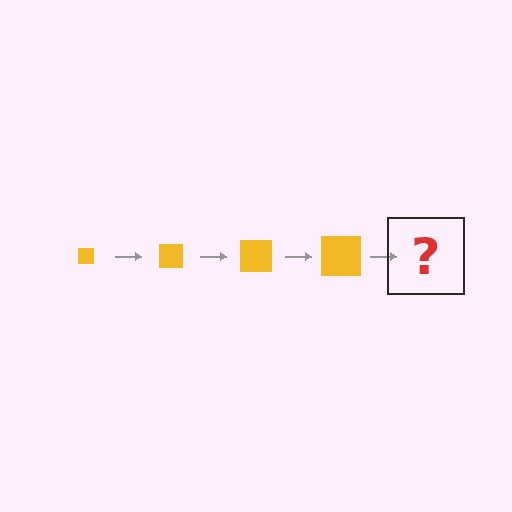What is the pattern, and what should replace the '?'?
The pattern is that the square gets progressively larger each step. The '?' should be a yellow square, larger than the previous one.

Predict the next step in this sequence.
The next step is a yellow square, larger than the previous one.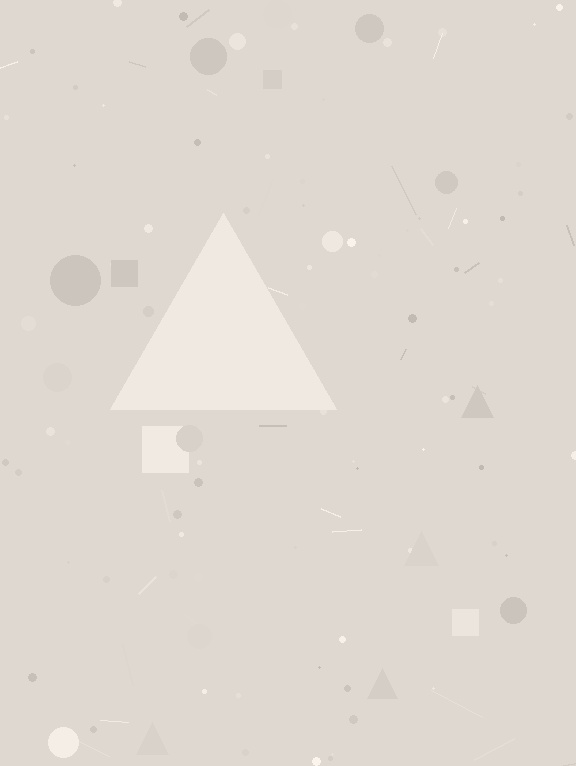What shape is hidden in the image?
A triangle is hidden in the image.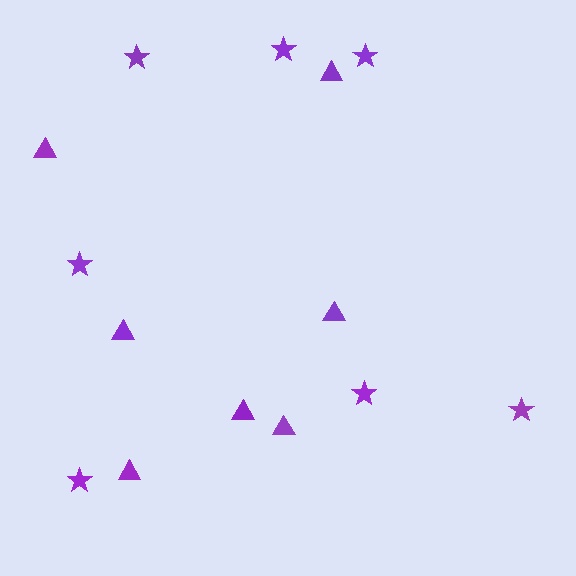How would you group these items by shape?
There are 2 groups: one group of triangles (7) and one group of stars (7).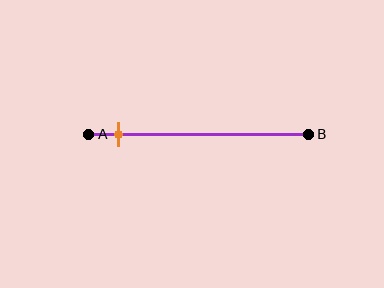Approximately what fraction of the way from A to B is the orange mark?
The orange mark is approximately 15% of the way from A to B.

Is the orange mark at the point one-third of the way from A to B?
No, the mark is at about 15% from A, not at the 33% one-third point.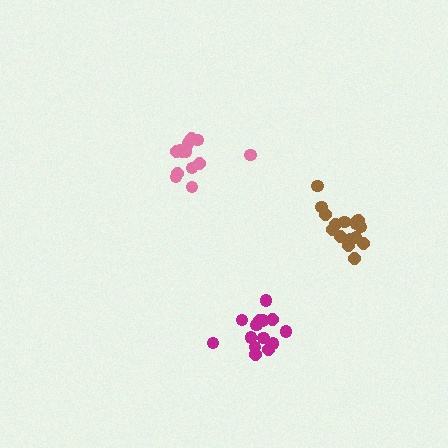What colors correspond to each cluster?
The clusters are colored: magenta, pink, brown.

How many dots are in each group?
Group 1: 14 dots, Group 2: 13 dots, Group 3: 16 dots (43 total).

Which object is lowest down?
The magenta cluster is bottommost.